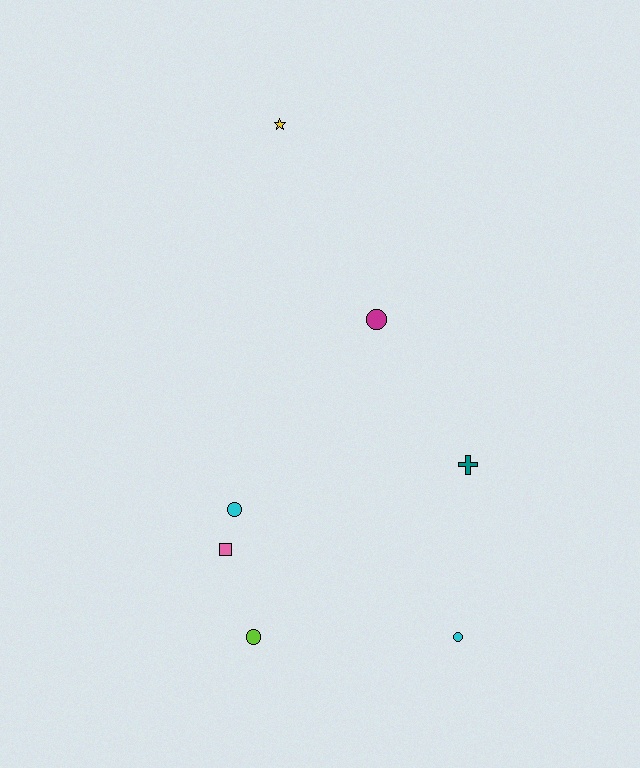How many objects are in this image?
There are 7 objects.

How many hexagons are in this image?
There are no hexagons.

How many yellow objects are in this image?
There is 1 yellow object.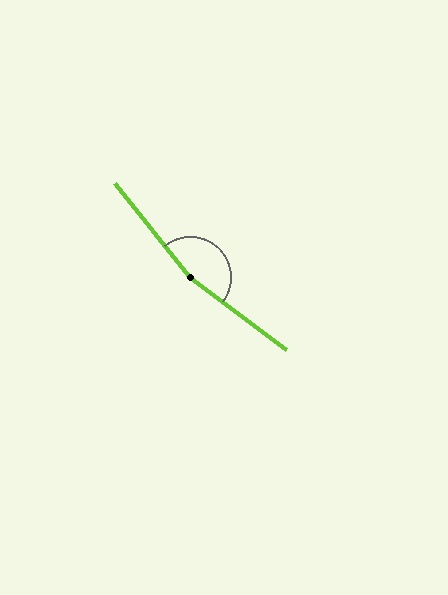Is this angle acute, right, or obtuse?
It is obtuse.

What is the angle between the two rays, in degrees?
Approximately 165 degrees.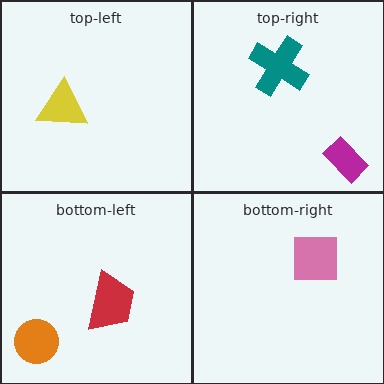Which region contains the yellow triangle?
The top-left region.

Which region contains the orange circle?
The bottom-left region.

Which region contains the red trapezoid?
The bottom-left region.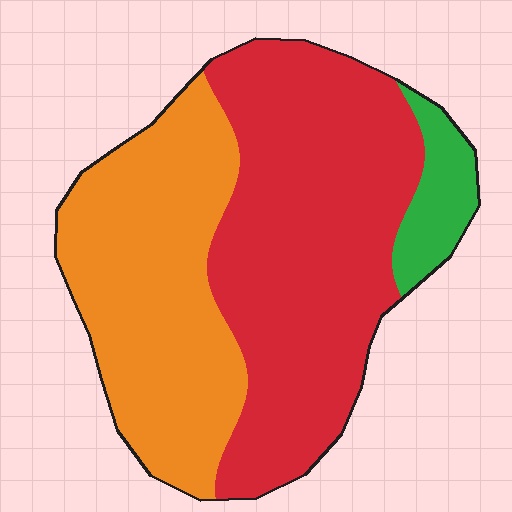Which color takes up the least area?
Green, at roughly 10%.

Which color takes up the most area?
Red, at roughly 55%.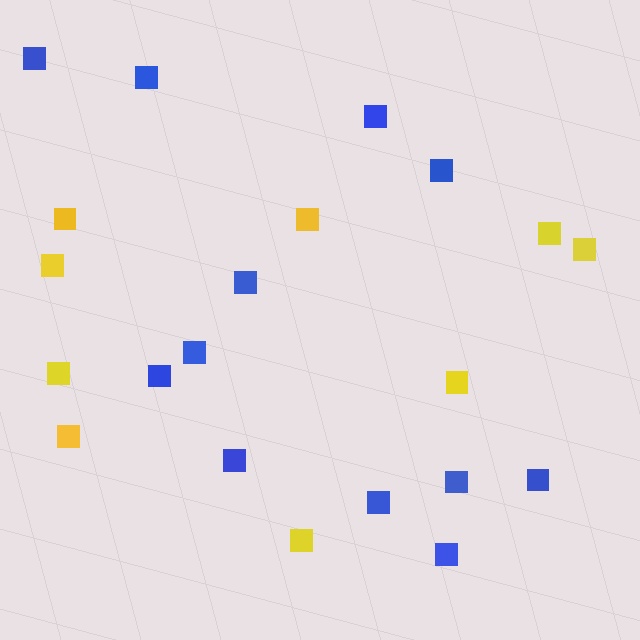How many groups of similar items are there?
There are 2 groups: one group of yellow squares (9) and one group of blue squares (12).